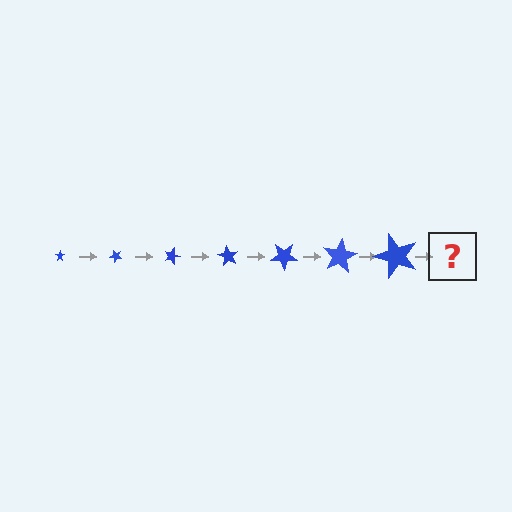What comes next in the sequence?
The next element should be a star, larger than the previous one and rotated 315 degrees from the start.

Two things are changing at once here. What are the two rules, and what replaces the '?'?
The two rules are that the star grows larger each step and it rotates 45 degrees each step. The '?' should be a star, larger than the previous one and rotated 315 degrees from the start.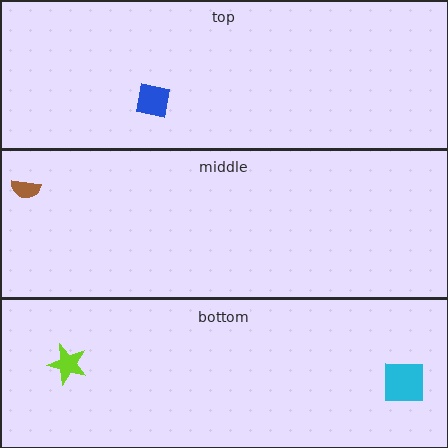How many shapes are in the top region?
1.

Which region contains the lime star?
The bottom region.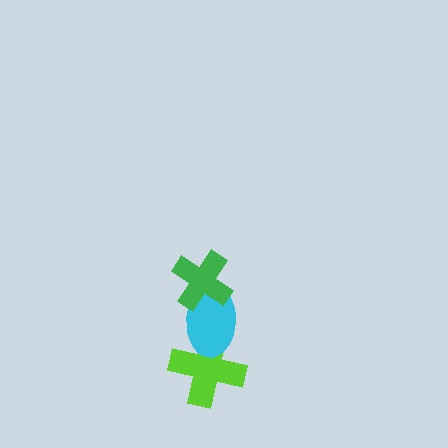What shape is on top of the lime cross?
The cyan ellipse is on top of the lime cross.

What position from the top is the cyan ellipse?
The cyan ellipse is 2nd from the top.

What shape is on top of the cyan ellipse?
The green cross is on top of the cyan ellipse.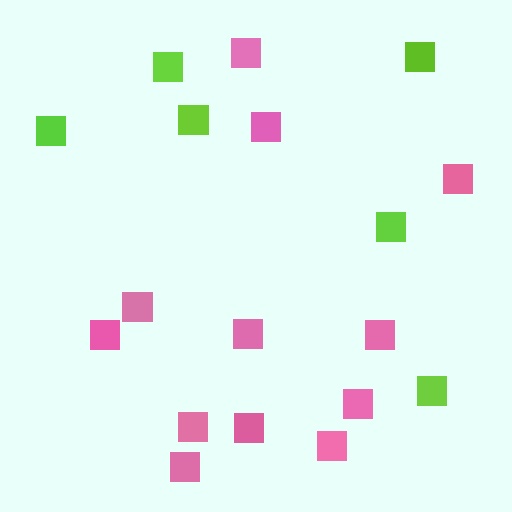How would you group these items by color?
There are 2 groups: one group of pink squares (12) and one group of lime squares (6).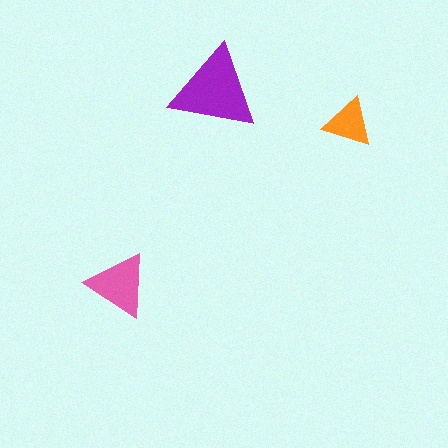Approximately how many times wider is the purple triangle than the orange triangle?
About 2 times wider.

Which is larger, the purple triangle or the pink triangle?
The purple one.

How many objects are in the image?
There are 3 objects in the image.